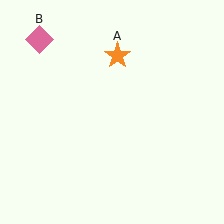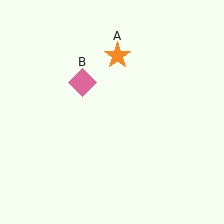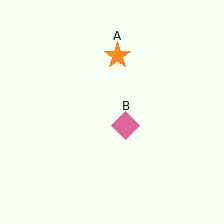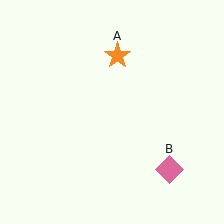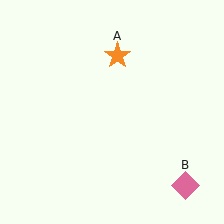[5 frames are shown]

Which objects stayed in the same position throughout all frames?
Orange star (object A) remained stationary.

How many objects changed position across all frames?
1 object changed position: pink diamond (object B).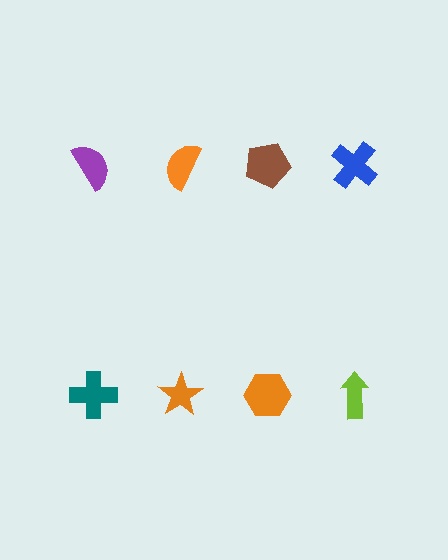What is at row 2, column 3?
An orange hexagon.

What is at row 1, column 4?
A blue cross.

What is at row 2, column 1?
A teal cross.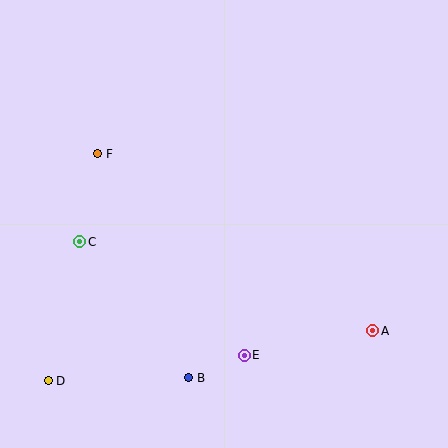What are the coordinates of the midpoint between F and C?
The midpoint between F and C is at (89, 198).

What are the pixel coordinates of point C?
Point C is at (80, 242).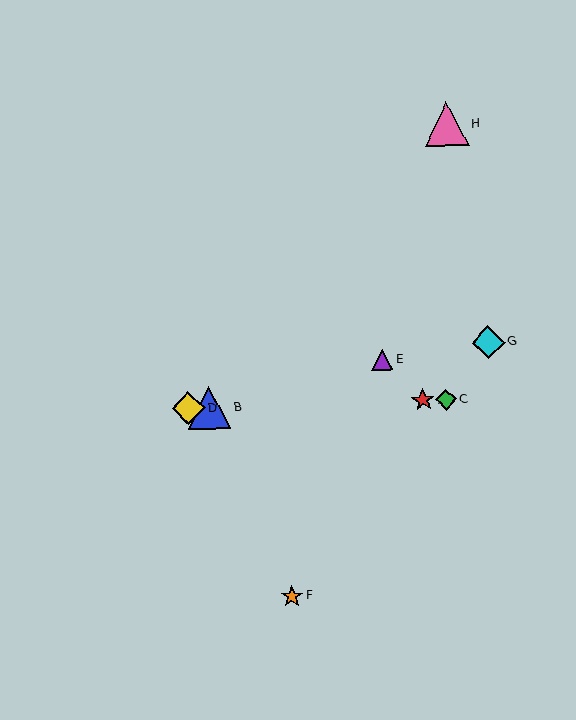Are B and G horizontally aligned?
No, B is at y≈407 and G is at y≈342.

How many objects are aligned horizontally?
4 objects (A, B, C, D) are aligned horizontally.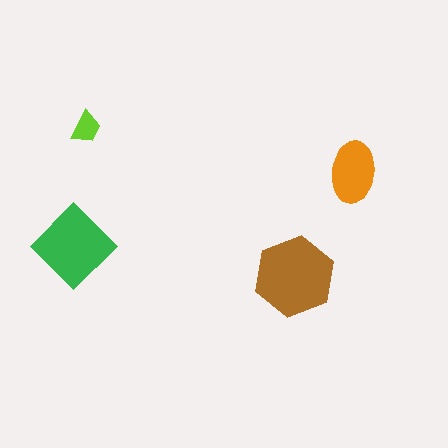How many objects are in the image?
There are 4 objects in the image.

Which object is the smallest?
The lime trapezoid.